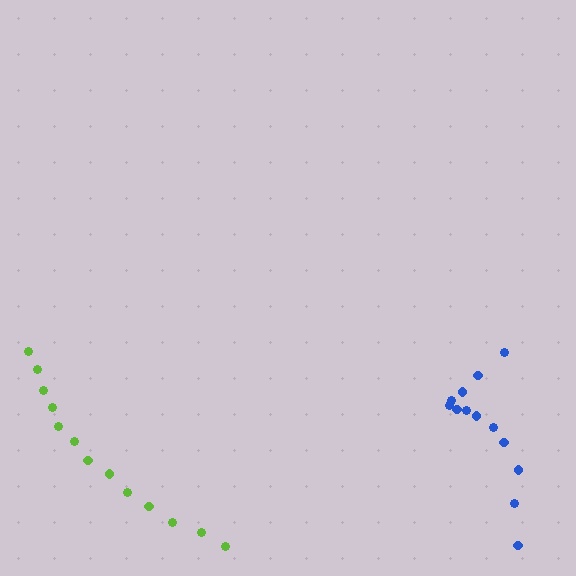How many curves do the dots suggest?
There are 2 distinct paths.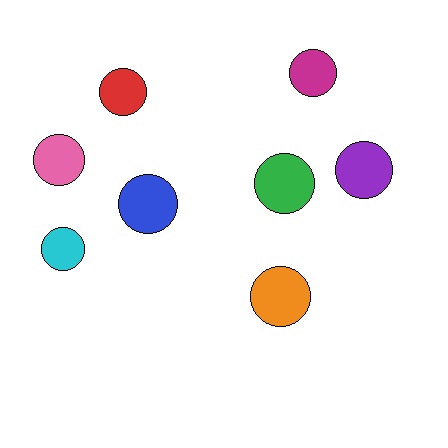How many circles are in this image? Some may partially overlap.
There are 8 circles.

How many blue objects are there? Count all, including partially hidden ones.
There is 1 blue object.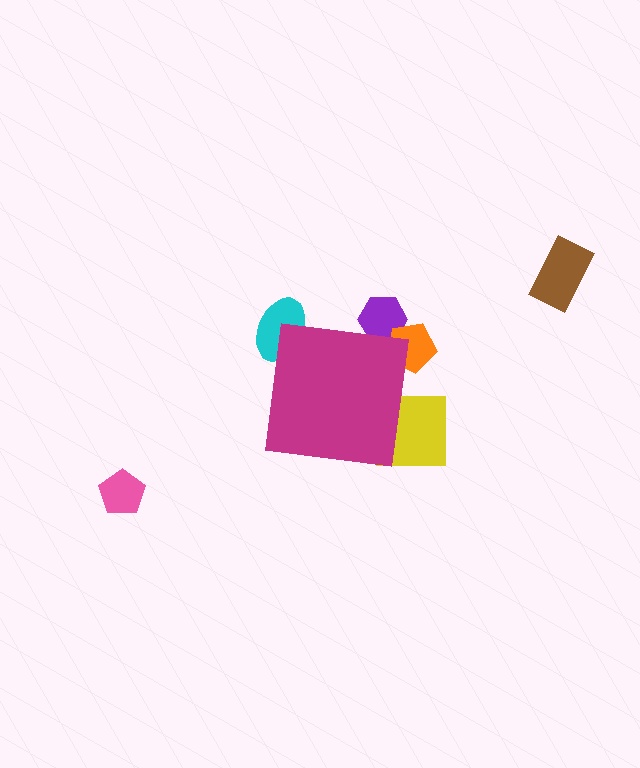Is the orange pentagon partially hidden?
Yes, the orange pentagon is partially hidden behind the magenta square.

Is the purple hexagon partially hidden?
Yes, the purple hexagon is partially hidden behind the magenta square.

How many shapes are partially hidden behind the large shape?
4 shapes are partially hidden.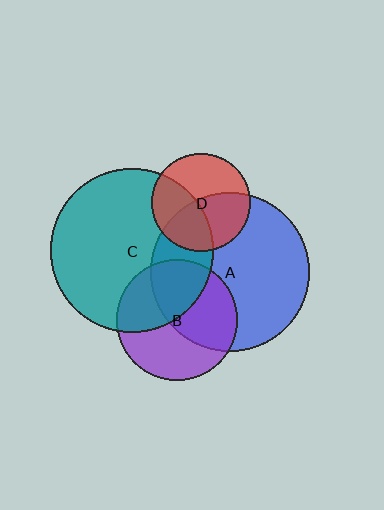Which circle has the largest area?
Circle C (teal).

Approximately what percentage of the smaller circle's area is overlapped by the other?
Approximately 50%.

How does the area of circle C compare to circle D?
Approximately 2.8 times.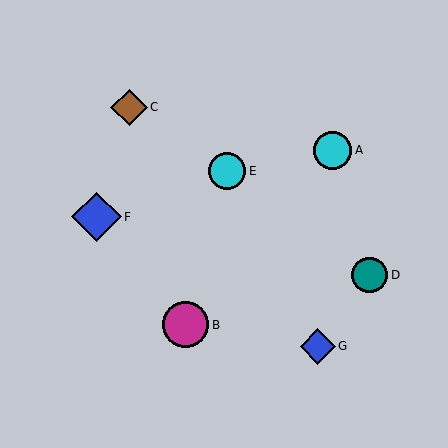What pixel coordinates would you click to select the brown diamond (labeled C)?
Click at (129, 107) to select the brown diamond C.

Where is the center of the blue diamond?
The center of the blue diamond is at (96, 217).